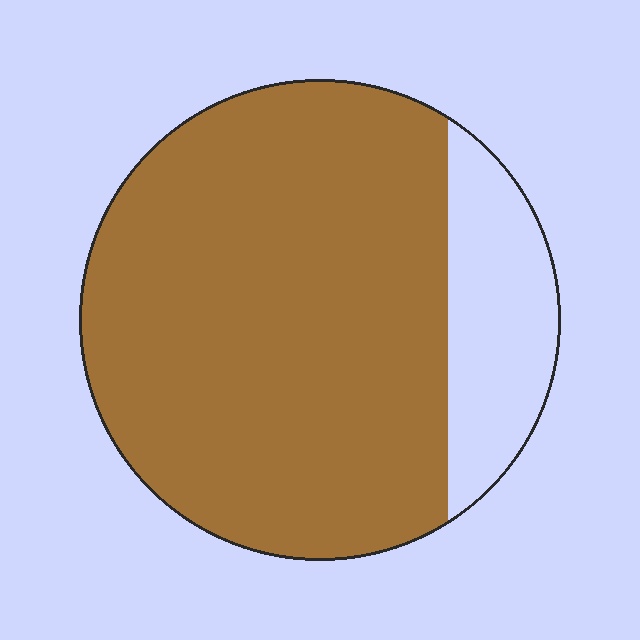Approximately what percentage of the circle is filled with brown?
Approximately 80%.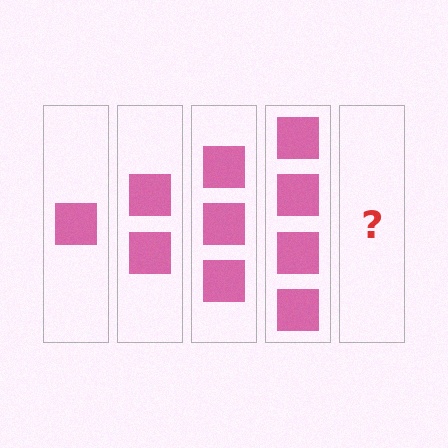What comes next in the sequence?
The next element should be 5 squares.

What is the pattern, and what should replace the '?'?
The pattern is that each step adds one more square. The '?' should be 5 squares.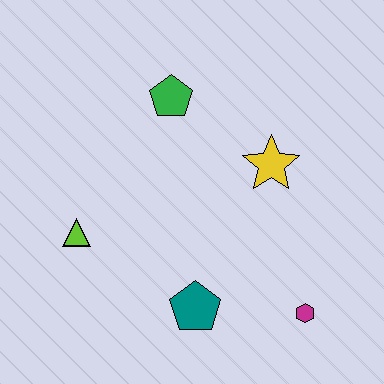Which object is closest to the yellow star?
The green pentagon is closest to the yellow star.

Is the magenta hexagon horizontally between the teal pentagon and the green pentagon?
No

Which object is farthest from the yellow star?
The lime triangle is farthest from the yellow star.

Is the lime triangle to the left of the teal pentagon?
Yes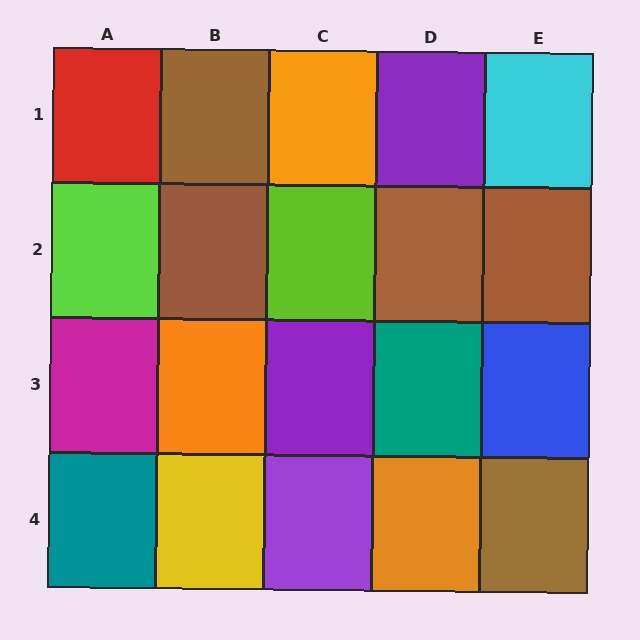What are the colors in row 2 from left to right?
Lime, brown, lime, brown, brown.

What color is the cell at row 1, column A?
Red.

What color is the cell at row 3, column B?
Orange.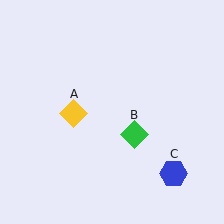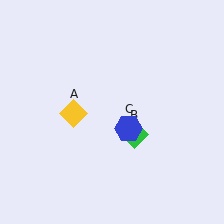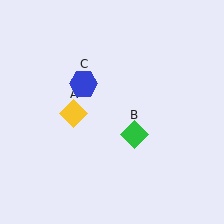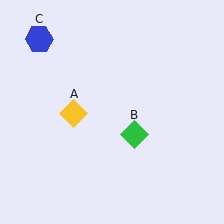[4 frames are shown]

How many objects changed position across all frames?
1 object changed position: blue hexagon (object C).